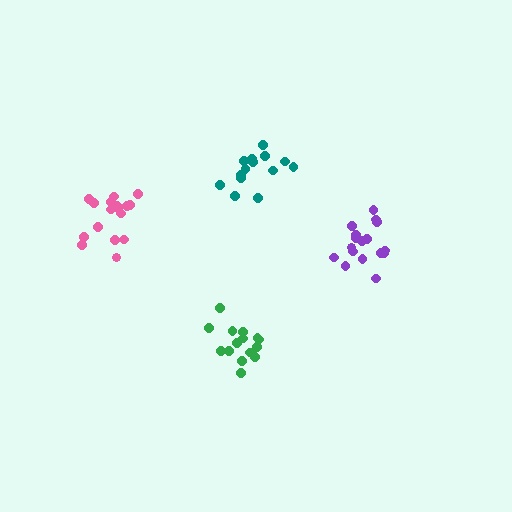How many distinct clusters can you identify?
There are 4 distinct clusters.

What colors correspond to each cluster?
The clusters are colored: green, pink, teal, purple.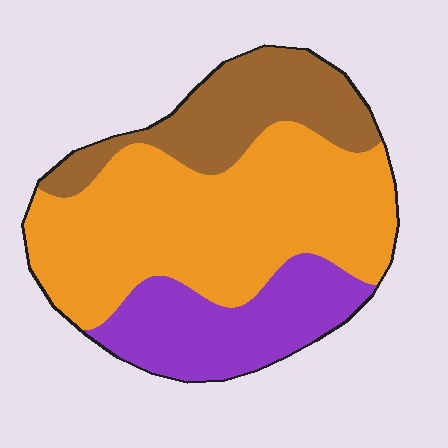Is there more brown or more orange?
Orange.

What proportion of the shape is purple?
Purple covers roughly 25% of the shape.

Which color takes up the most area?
Orange, at roughly 55%.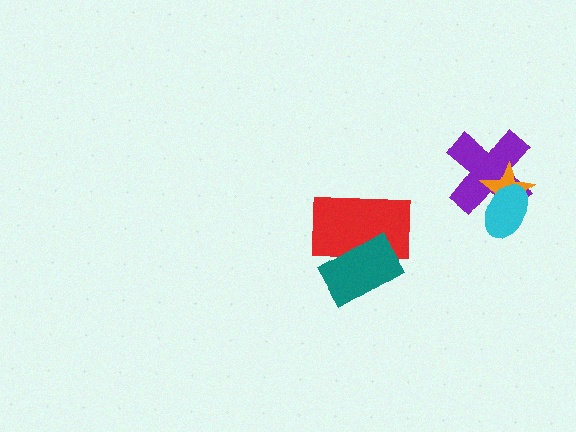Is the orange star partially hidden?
Yes, it is partially covered by another shape.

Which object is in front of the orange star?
The cyan ellipse is in front of the orange star.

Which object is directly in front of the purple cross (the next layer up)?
The orange star is directly in front of the purple cross.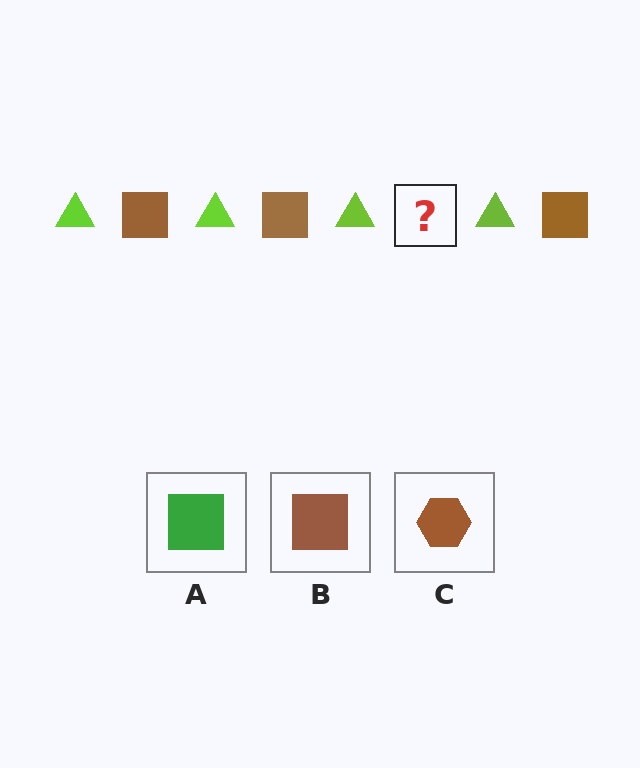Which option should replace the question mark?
Option B.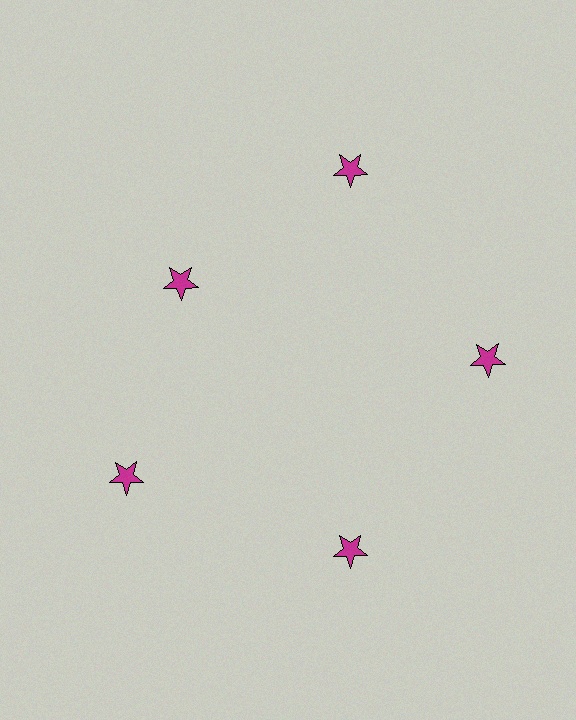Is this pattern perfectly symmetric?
No. The 5 magenta stars are arranged in a ring, but one element near the 10 o'clock position is pulled inward toward the center, breaking the 5-fold rotational symmetry.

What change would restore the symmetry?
The symmetry would be restored by moving it outward, back onto the ring so that all 5 stars sit at equal angles and equal distance from the center.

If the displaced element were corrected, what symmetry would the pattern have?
It would have 5-fold rotational symmetry — the pattern would map onto itself every 72 degrees.